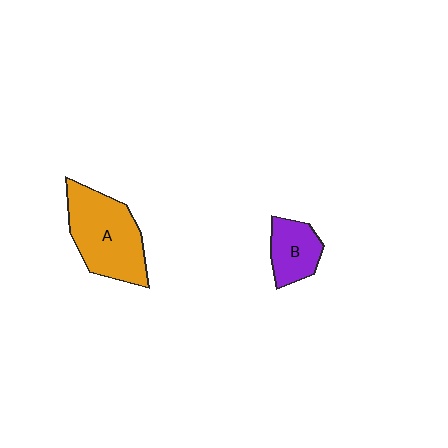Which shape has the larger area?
Shape A (orange).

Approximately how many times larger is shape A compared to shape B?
Approximately 2.0 times.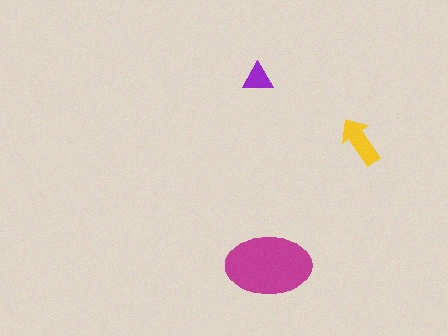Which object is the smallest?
The purple triangle.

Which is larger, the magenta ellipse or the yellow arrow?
The magenta ellipse.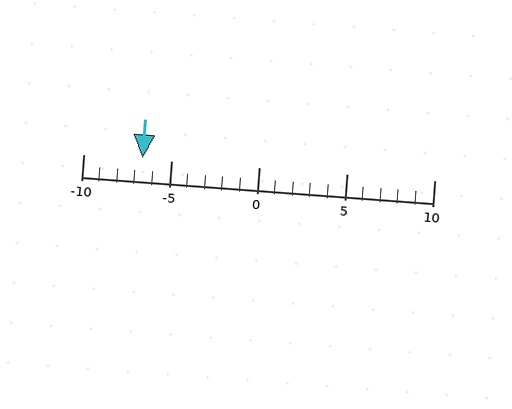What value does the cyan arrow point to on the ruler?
The cyan arrow points to approximately -7.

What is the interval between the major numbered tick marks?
The major tick marks are spaced 5 units apart.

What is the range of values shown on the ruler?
The ruler shows values from -10 to 10.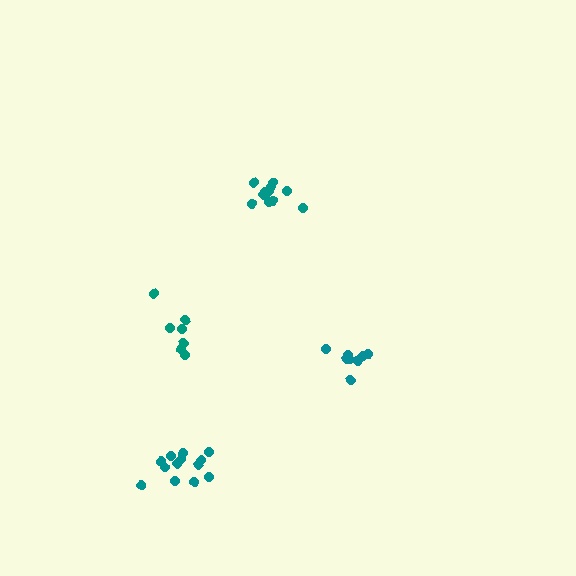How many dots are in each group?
Group 1: 12 dots, Group 2: 13 dots, Group 3: 7 dots, Group 4: 8 dots (40 total).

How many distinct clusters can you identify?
There are 4 distinct clusters.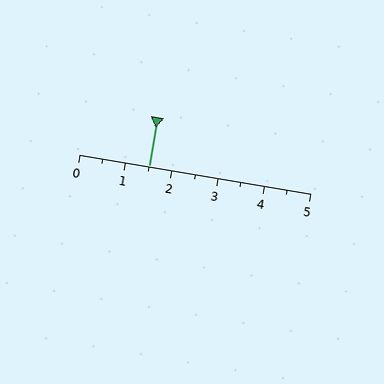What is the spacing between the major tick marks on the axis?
The major ticks are spaced 1 apart.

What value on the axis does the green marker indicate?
The marker indicates approximately 1.5.